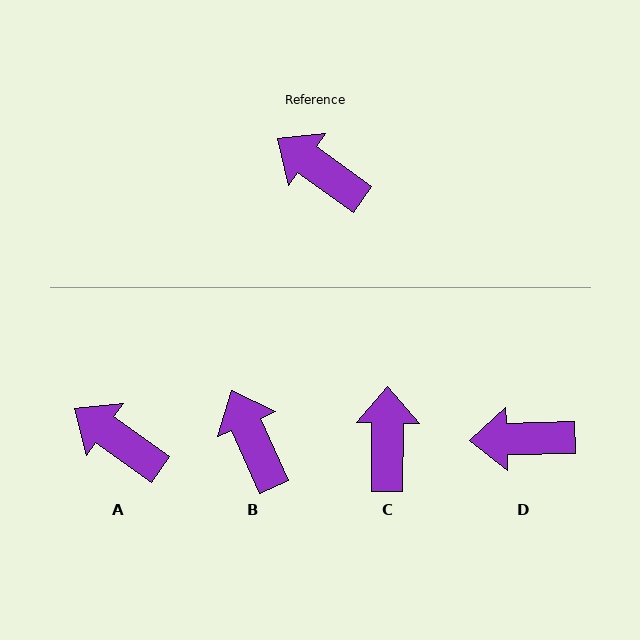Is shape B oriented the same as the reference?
No, it is off by about 31 degrees.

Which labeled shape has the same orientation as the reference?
A.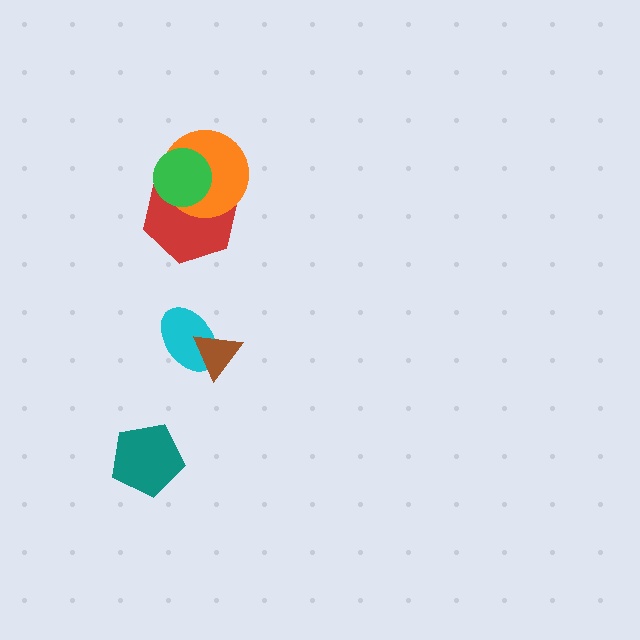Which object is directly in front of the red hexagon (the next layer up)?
The orange circle is directly in front of the red hexagon.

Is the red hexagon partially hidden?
Yes, it is partially covered by another shape.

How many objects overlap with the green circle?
2 objects overlap with the green circle.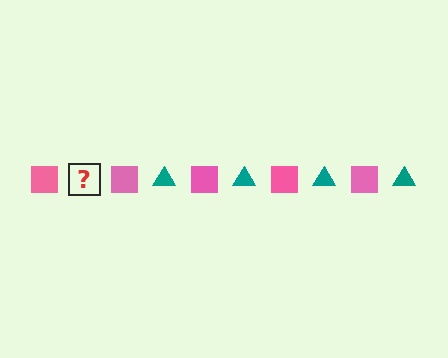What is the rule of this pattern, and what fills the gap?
The rule is that the pattern alternates between pink square and teal triangle. The gap should be filled with a teal triangle.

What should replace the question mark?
The question mark should be replaced with a teal triangle.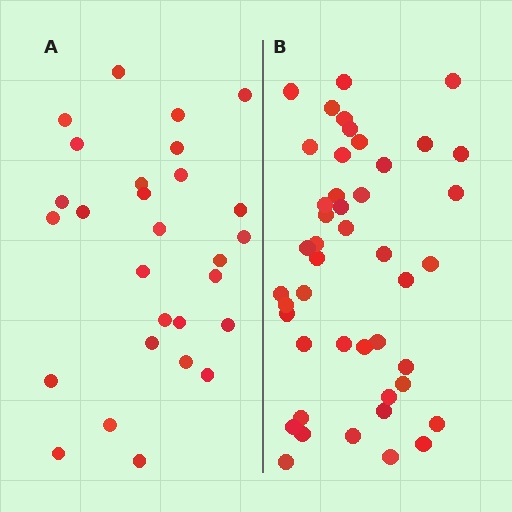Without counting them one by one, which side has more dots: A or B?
Region B (the right region) has more dots.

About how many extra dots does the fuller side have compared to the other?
Region B has approximately 15 more dots than region A.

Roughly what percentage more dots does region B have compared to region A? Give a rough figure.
About 60% more.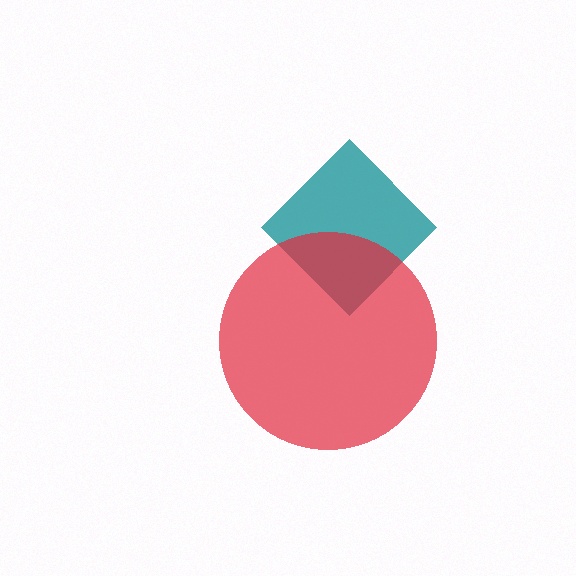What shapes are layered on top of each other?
The layered shapes are: a teal diamond, a red circle.